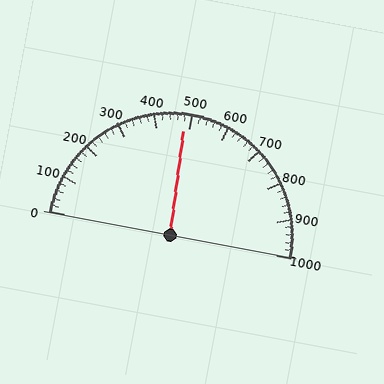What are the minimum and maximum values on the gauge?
The gauge ranges from 0 to 1000.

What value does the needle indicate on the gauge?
The needle indicates approximately 480.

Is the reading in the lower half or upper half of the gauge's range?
The reading is in the lower half of the range (0 to 1000).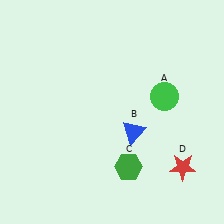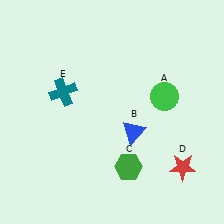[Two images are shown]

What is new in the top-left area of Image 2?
A teal cross (E) was added in the top-left area of Image 2.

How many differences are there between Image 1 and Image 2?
There is 1 difference between the two images.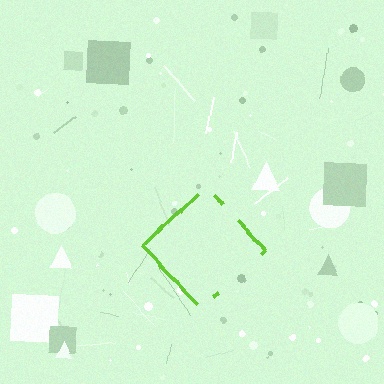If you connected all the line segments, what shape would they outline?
They would outline a diamond.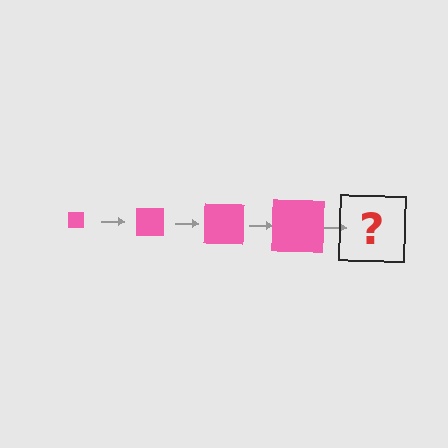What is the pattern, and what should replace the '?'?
The pattern is that the square gets progressively larger each step. The '?' should be a pink square, larger than the previous one.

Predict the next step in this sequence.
The next step is a pink square, larger than the previous one.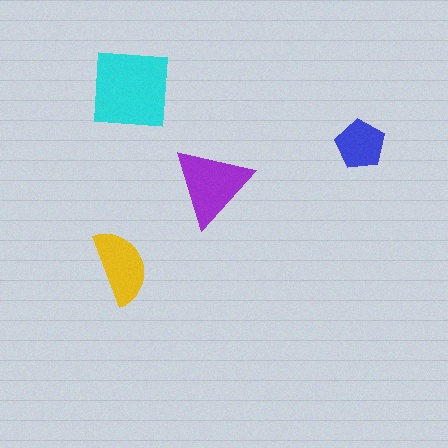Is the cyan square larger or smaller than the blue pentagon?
Larger.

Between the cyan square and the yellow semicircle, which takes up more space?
The cyan square.